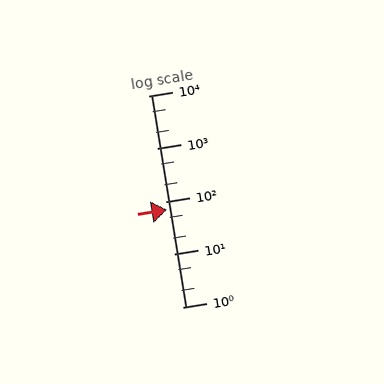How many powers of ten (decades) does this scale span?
The scale spans 4 decades, from 1 to 10000.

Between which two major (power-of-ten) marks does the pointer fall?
The pointer is between 10 and 100.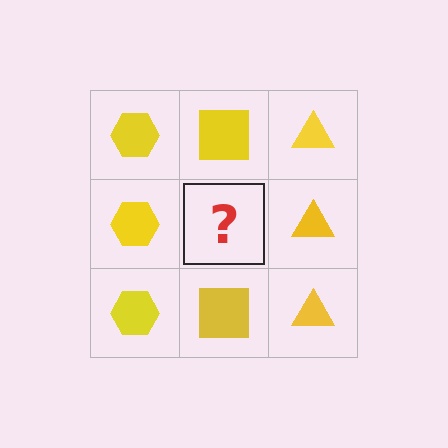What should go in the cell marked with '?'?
The missing cell should contain a yellow square.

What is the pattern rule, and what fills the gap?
The rule is that each column has a consistent shape. The gap should be filled with a yellow square.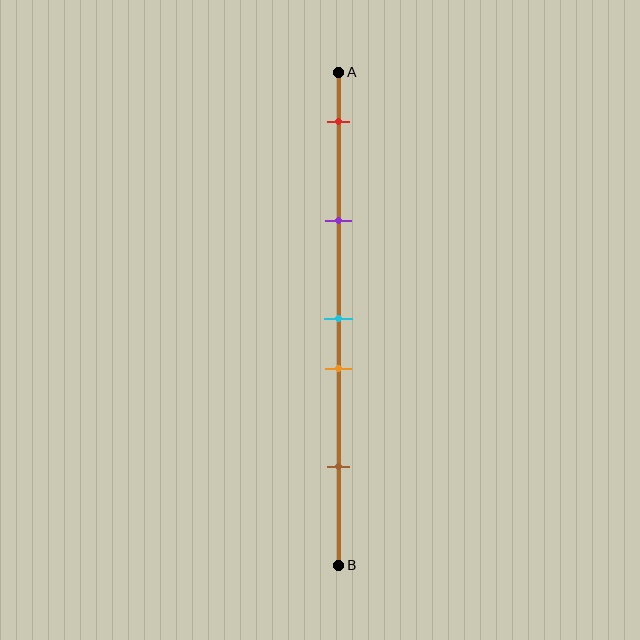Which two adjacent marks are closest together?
The cyan and orange marks are the closest adjacent pair.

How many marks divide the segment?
There are 5 marks dividing the segment.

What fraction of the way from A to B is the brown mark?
The brown mark is approximately 80% (0.8) of the way from A to B.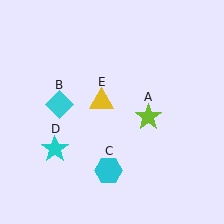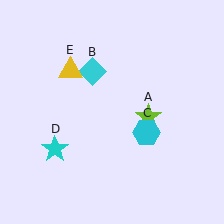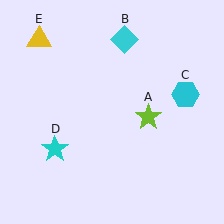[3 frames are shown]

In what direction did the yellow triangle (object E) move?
The yellow triangle (object E) moved up and to the left.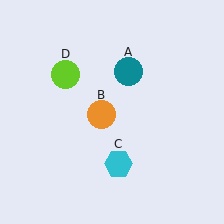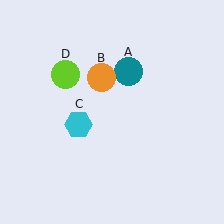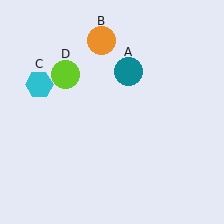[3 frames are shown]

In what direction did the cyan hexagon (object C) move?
The cyan hexagon (object C) moved up and to the left.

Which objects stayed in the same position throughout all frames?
Teal circle (object A) and lime circle (object D) remained stationary.